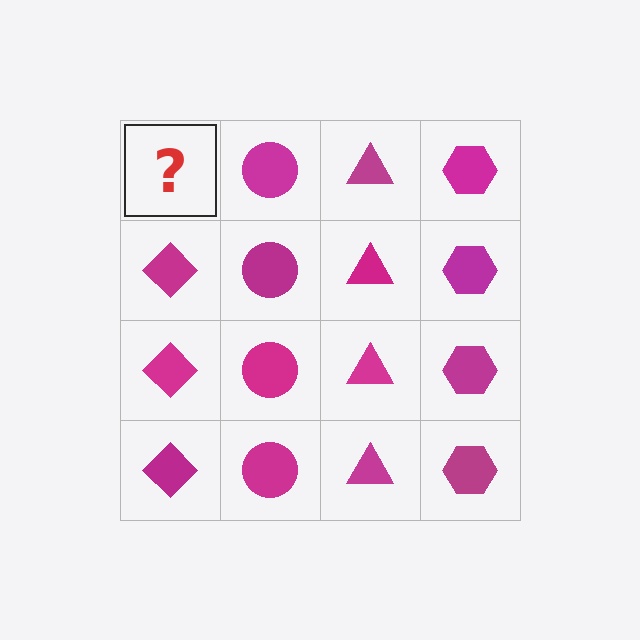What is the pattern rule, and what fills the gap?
The rule is that each column has a consistent shape. The gap should be filled with a magenta diamond.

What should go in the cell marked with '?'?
The missing cell should contain a magenta diamond.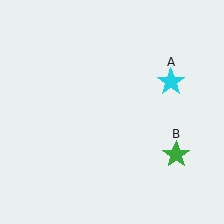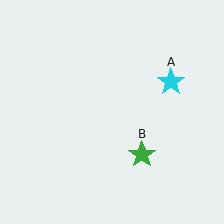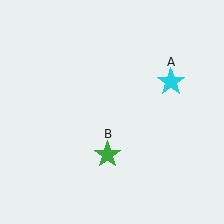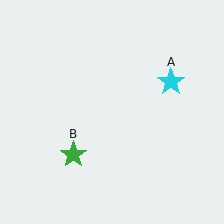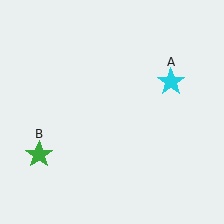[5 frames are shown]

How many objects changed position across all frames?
1 object changed position: green star (object B).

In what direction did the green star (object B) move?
The green star (object B) moved left.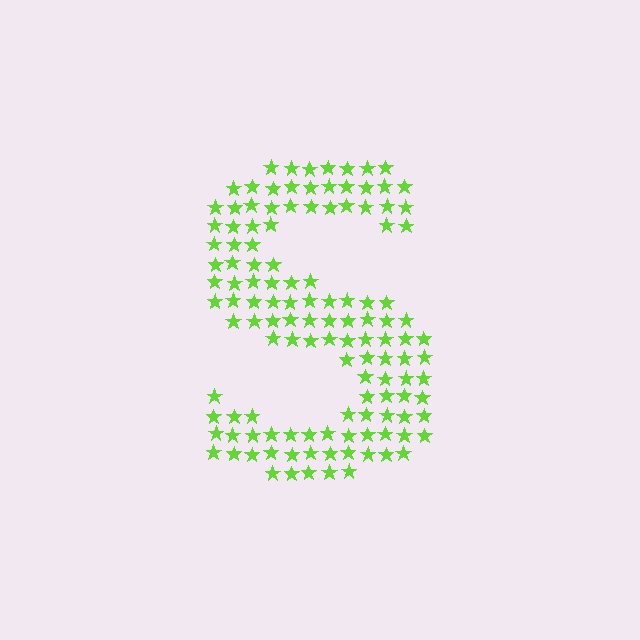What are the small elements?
The small elements are stars.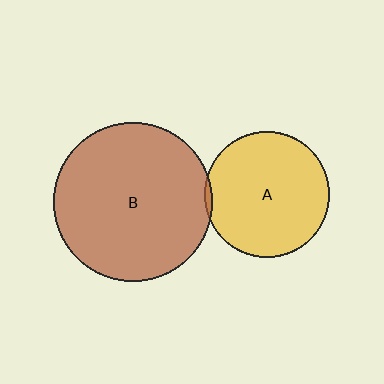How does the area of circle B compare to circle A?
Approximately 1.6 times.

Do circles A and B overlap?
Yes.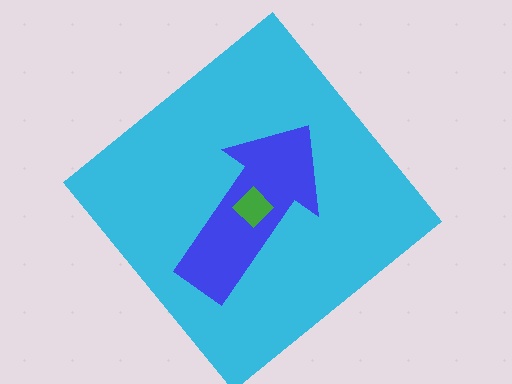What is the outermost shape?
The cyan diamond.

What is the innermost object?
The green diamond.